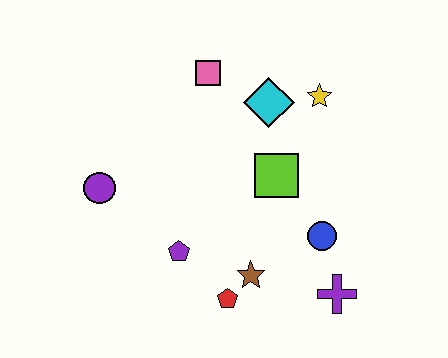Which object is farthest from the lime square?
The purple circle is farthest from the lime square.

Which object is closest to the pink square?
The cyan diamond is closest to the pink square.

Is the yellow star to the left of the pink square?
No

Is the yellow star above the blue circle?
Yes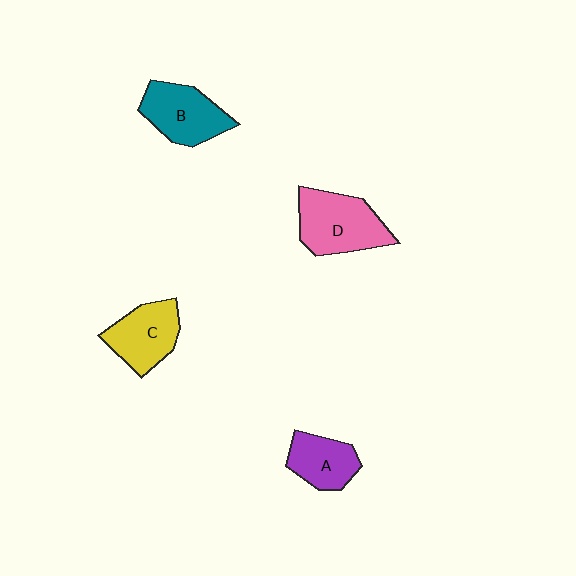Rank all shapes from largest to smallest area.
From largest to smallest: D (pink), B (teal), C (yellow), A (purple).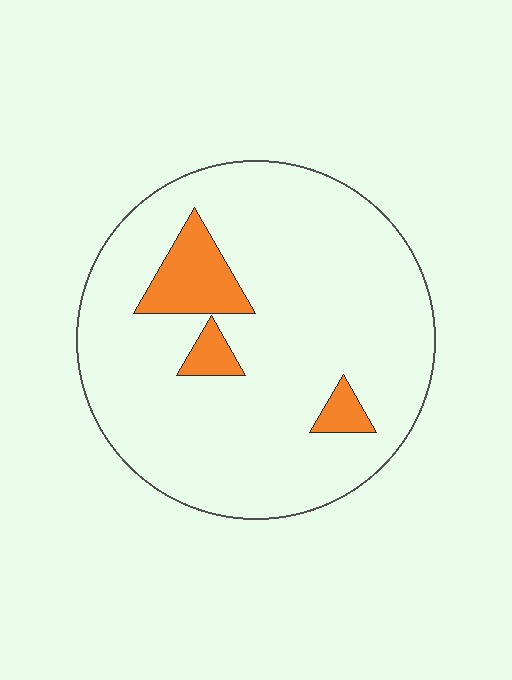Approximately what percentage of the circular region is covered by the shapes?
Approximately 10%.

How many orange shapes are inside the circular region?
3.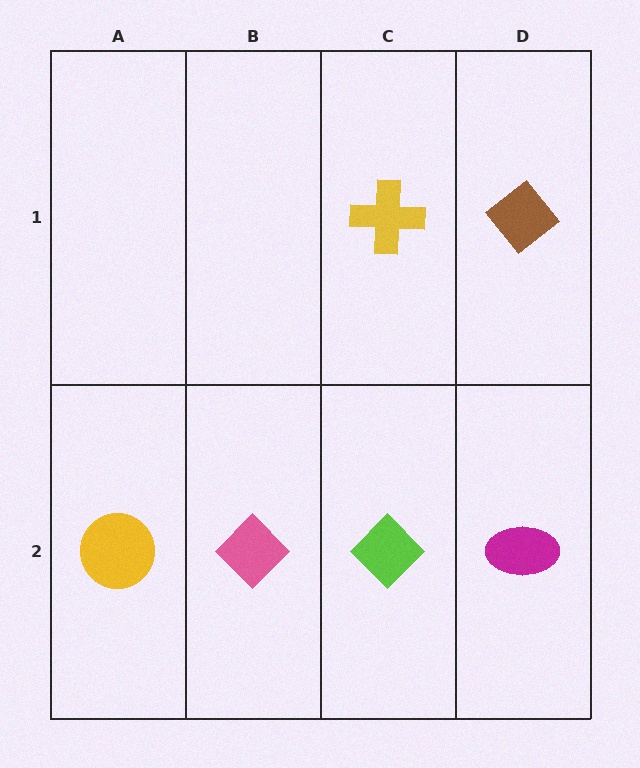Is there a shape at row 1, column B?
No, that cell is empty.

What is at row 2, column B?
A pink diamond.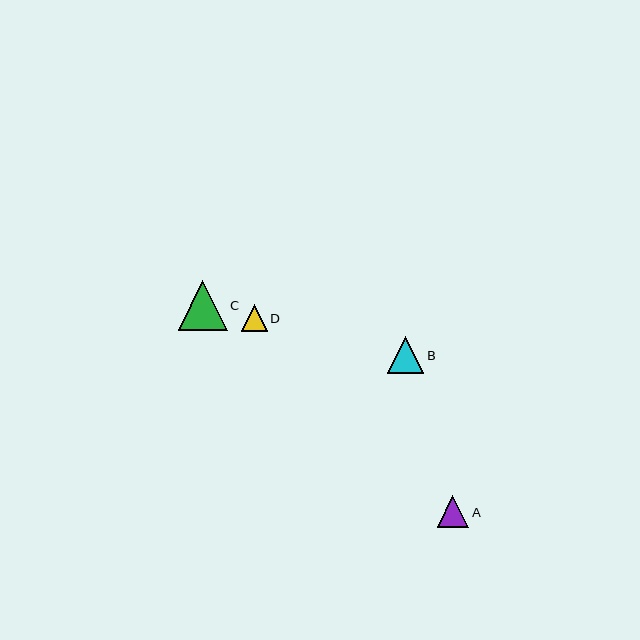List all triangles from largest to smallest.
From largest to smallest: C, B, A, D.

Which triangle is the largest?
Triangle C is the largest with a size of approximately 49 pixels.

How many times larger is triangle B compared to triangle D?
Triangle B is approximately 1.4 times the size of triangle D.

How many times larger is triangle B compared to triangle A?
Triangle B is approximately 1.2 times the size of triangle A.